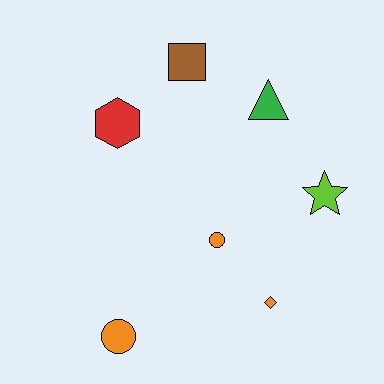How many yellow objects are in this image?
There are no yellow objects.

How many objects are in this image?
There are 7 objects.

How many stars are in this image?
There is 1 star.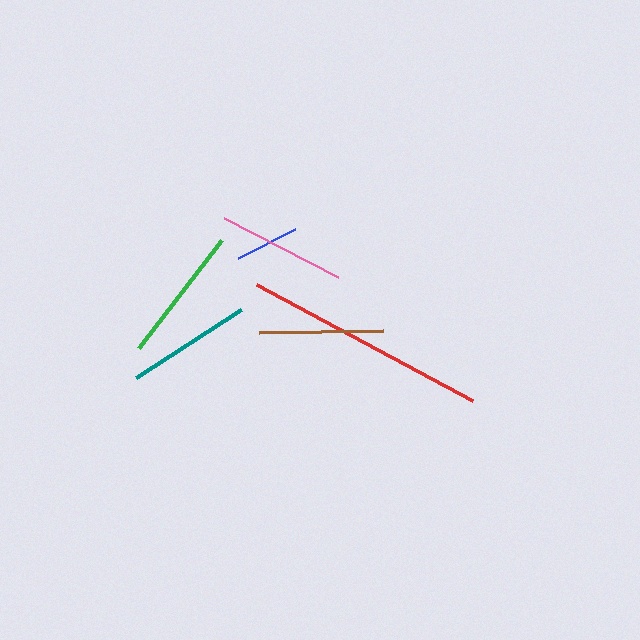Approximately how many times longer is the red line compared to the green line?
The red line is approximately 1.8 times the length of the green line.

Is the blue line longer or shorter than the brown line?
The brown line is longer than the blue line.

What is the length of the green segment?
The green segment is approximately 136 pixels long.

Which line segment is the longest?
The red line is the longest at approximately 245 pixels.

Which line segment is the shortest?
The blue line is the shortest at approximately 64 pixels.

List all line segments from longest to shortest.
From longest to shortest: red, green, pink, teal, brown, blue.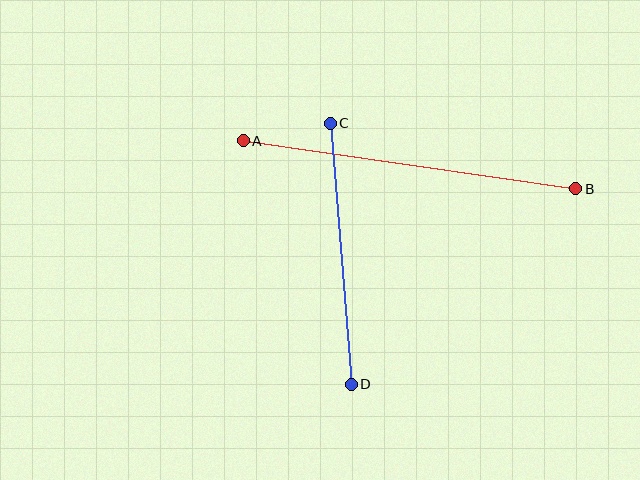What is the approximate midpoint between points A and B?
The midpoint is at approximately (410, 165) pixels.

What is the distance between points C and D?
The distance is approximately 262 pixels.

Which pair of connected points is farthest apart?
Points A and B are farthest apart.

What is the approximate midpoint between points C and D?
The midpoint is at approximately (341, 254) pixels.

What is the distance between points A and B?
The distance is approximately 336 pixels.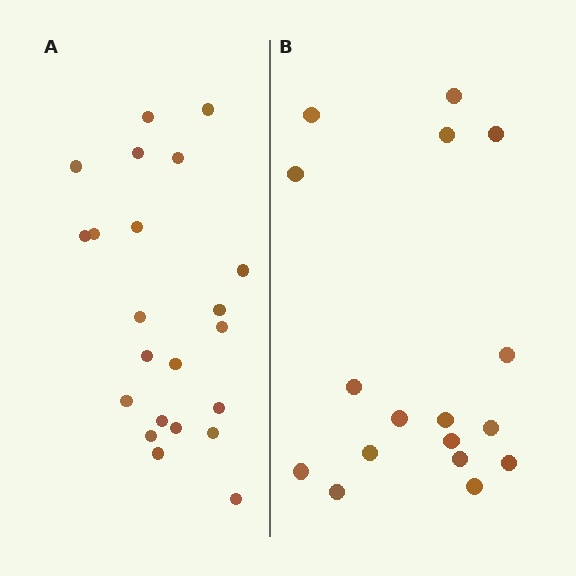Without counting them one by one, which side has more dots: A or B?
Region A (the left region) has more dots.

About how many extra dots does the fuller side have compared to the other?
Region A has about 5 more dots than region B.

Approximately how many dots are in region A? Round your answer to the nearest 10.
About 20 dots. (The exact count is 22, which rounds to 20.)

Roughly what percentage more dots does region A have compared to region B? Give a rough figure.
About 30% more.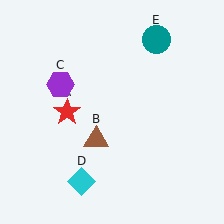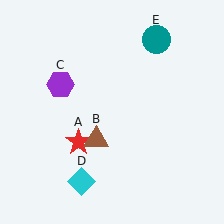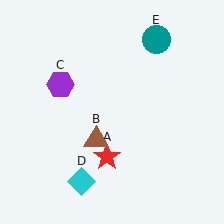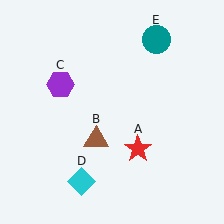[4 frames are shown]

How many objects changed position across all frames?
1 object changed position: red star (object A).